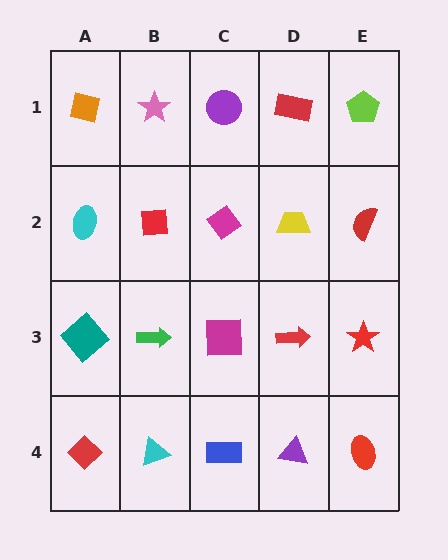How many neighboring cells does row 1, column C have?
3.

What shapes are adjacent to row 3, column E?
A red semicircle (row 2, column E), a red ellipse (row 4, column E), a red arrow (row 3, column D).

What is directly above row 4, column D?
A red arrow.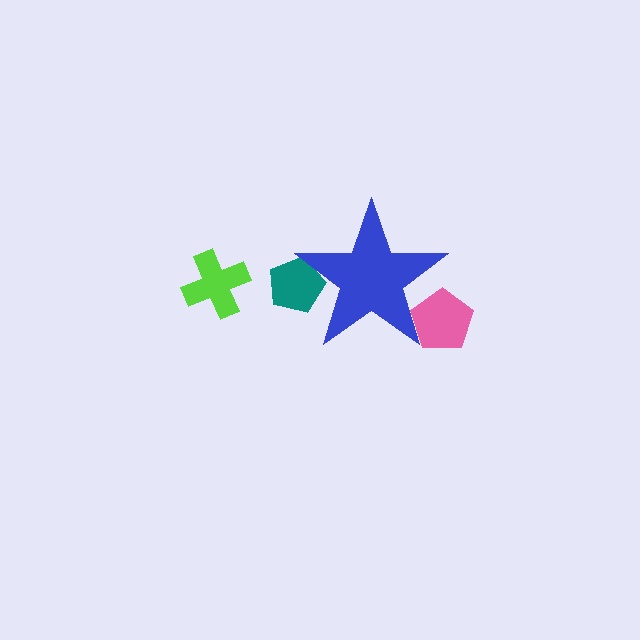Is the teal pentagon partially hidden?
Yes, the teal pentagon is partially hidden behind the blue star.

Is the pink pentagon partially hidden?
Yes, the pink pentagon is partially hidden behind the blue star.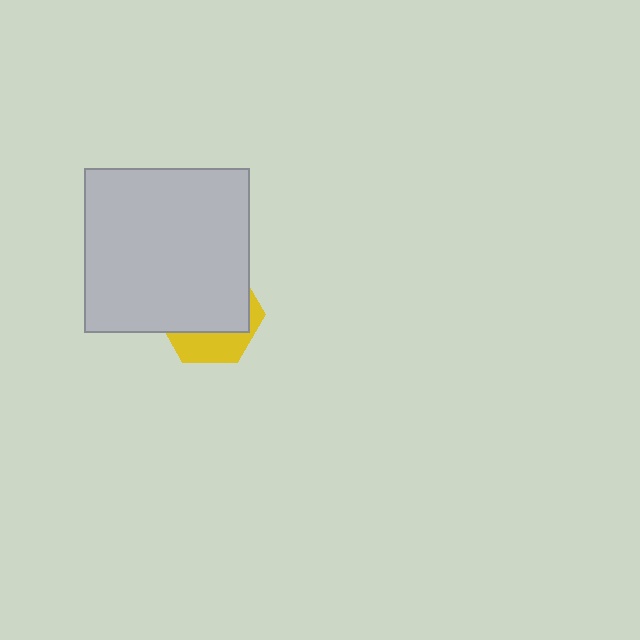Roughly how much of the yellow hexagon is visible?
A small part of it is visible (roughly 32%).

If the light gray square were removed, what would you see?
You would see the complete yellow hexagon.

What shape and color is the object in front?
The object in front is a light gray square.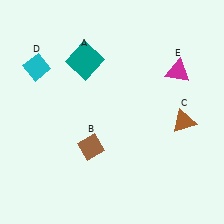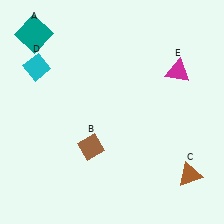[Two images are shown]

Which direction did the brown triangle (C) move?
The brown triangle (C) moved down.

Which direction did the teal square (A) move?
The teal square (A) moved left.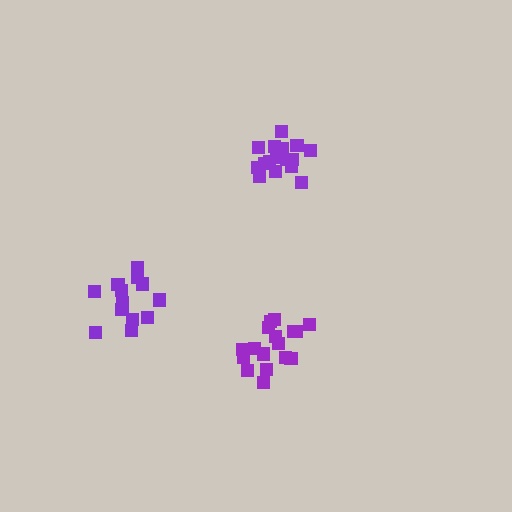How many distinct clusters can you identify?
There are 3 distinct clusters.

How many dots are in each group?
Group 1: 18 dots, Group 2: 13 dots, Group 3: 17 dots (48 total).